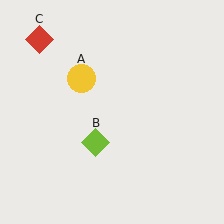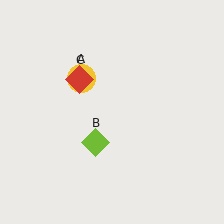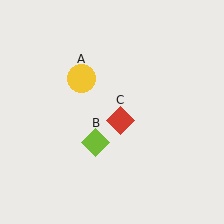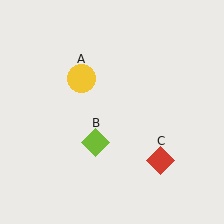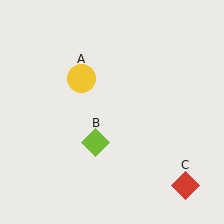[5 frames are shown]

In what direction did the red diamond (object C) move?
The red diamond (object C) moved down and to the right.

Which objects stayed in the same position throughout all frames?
Yellow circle (object A) and lime diamond (object B) remained stationary.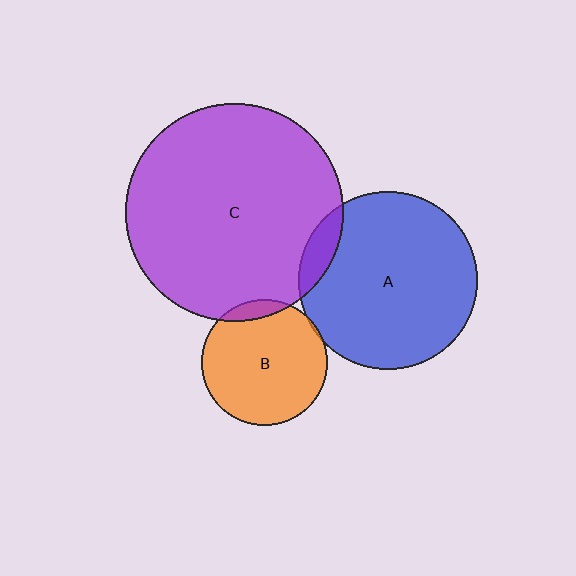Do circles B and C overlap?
Yes.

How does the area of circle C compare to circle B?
Approximately 3.0 times.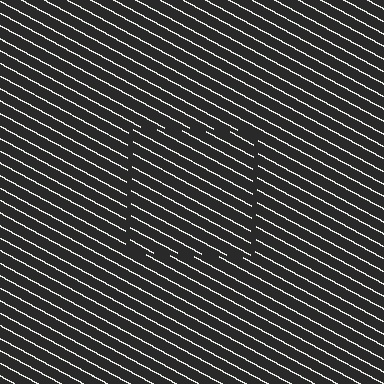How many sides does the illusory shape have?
4 sides — the line-ends trace a square.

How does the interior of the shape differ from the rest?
The interior of the shape contains the same grating, shifted by half a period — the contour is defined by the phase discontinuity where line-ends from the inner and outer gratings abut.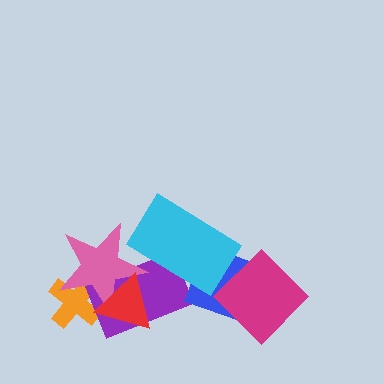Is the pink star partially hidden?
Yes, it is partially covered by another shape.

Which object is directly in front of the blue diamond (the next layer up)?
The cyan rectangle is directly in front of the blue diamond.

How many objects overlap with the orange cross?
3 objects overlap with the orange cross.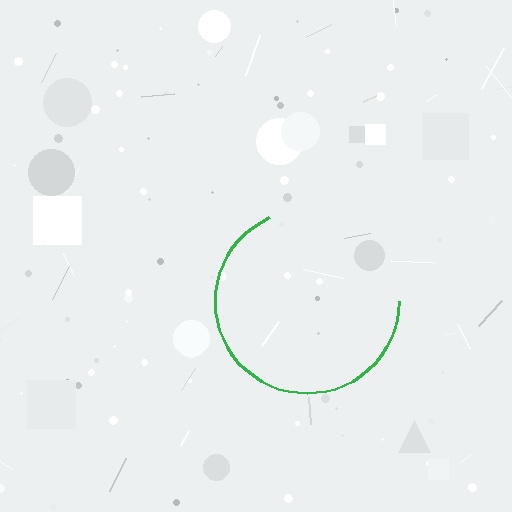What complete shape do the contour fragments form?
The contour fragments form a circle.